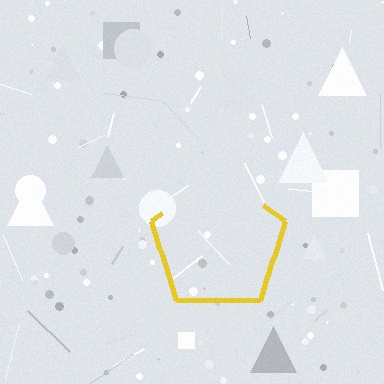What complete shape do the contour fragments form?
The contour fragments form a pentagon.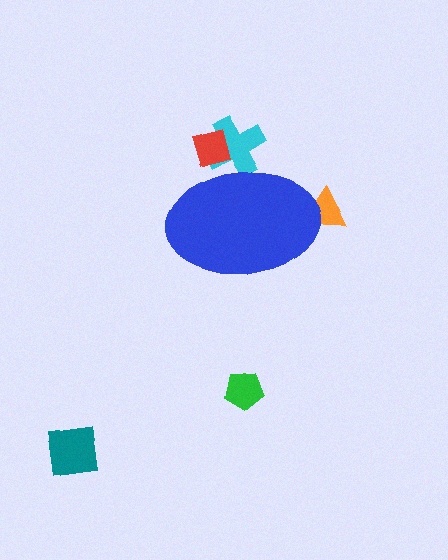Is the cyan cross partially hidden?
Yes, the cyan cross is partially hidden behind the blue ellipse.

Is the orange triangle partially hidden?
Yes, the orange triangle is partially hidden behind the blue ellipse.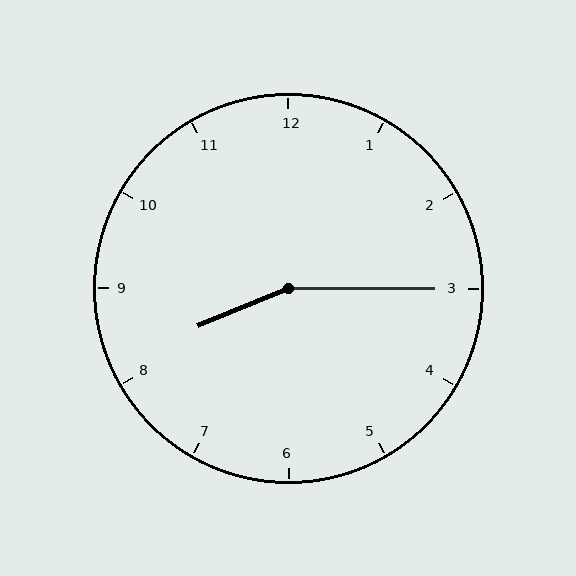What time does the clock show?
8:15.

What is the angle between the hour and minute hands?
Approximately 158 degrees.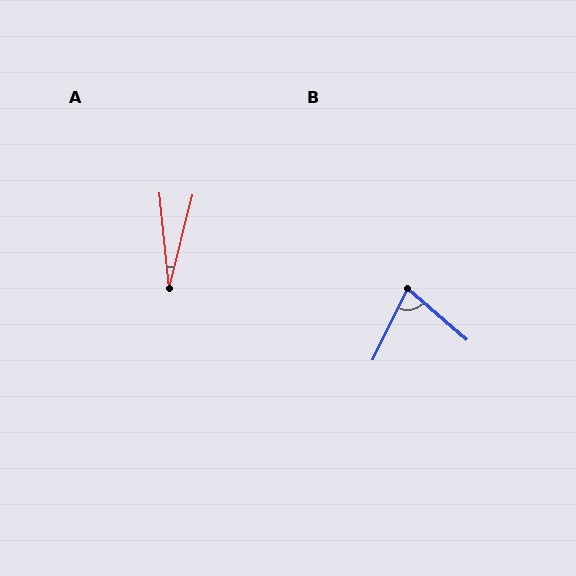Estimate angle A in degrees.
Approximately 20 degrees.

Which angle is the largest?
B, at approximately 75 degrees.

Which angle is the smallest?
A, at approximately 20 degrees.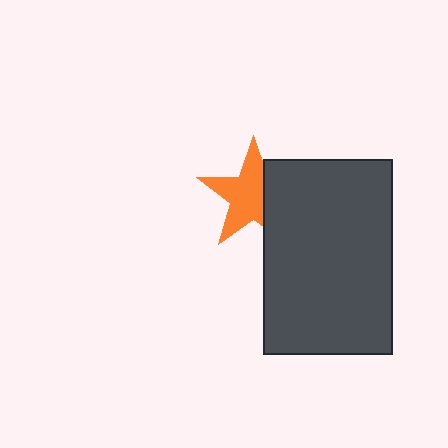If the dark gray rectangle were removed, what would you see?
You would see the complete orange star.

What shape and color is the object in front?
The object in front is a dark gray rectangle.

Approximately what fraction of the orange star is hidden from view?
Roughly 33% of the orange star is hidden behind the dark gray rectangle.